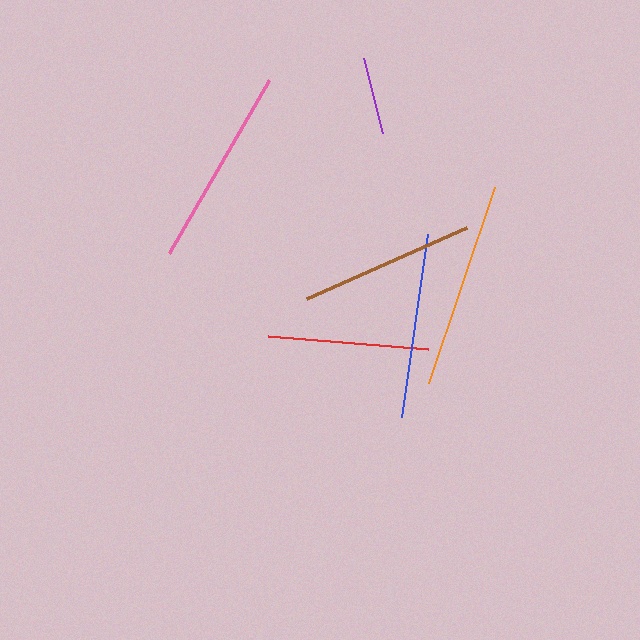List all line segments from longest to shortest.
From longest to shortest: orange, pink, blue, brown, red, purple.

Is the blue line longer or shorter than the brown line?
The blue line is longer than the brown line.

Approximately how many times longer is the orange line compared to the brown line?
The orange line is approximately 1.2 times the length of the brown line.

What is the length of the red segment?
The red segment is approximately 161 pixels long.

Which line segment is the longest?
The orange line is the longest at approximately 207 pixels.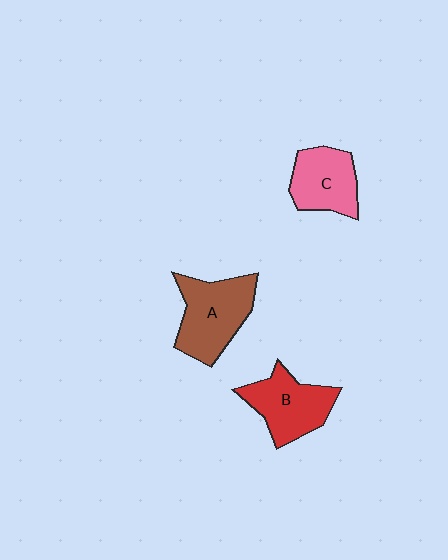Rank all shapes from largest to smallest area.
From largest to smallest: A (brown), B (red), C (pink).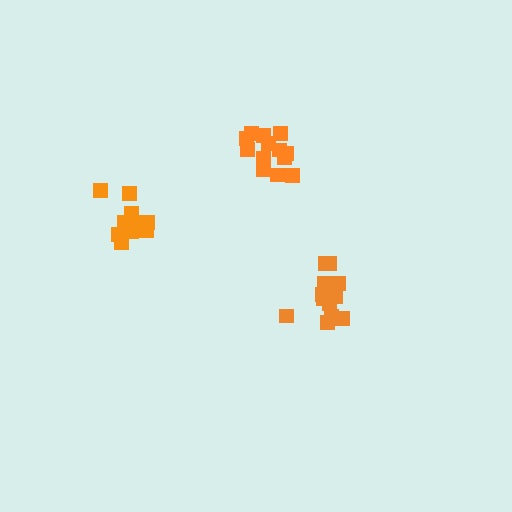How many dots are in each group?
Group 1: 14 dots, Group 2: 10 dots, Group 3: 13 dots (37 total).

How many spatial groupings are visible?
There are 3 spatial groupings.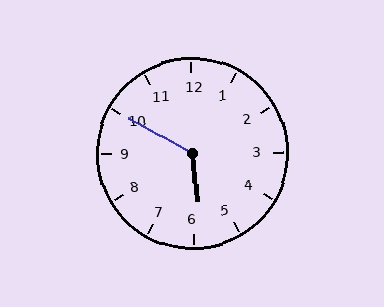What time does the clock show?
5:50.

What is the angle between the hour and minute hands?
Approximately 125 degrees.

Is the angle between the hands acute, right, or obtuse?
It is obtuse.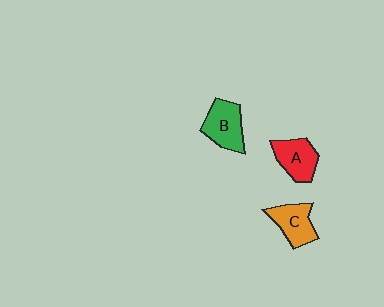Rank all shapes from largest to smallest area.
From largest to smallest: B (green), A (red), C (orange).